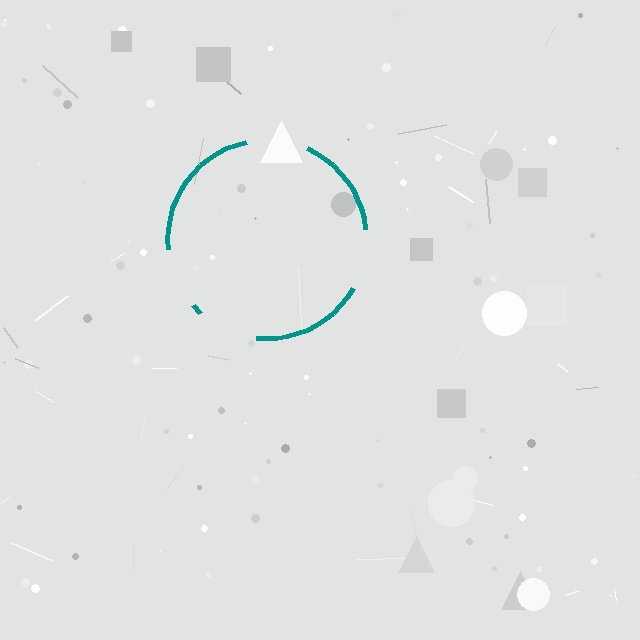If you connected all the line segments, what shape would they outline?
They would outline a circle.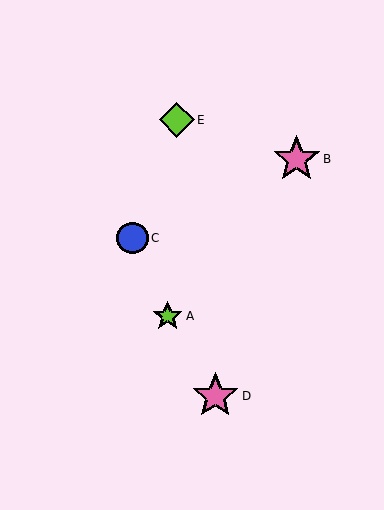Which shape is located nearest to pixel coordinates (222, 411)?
The pink star (labeled D) at (215, 396) is nearest to that location.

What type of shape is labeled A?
Shape A is a lime star.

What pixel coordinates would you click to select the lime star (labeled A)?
Click at (168, 316) to select the lime star A.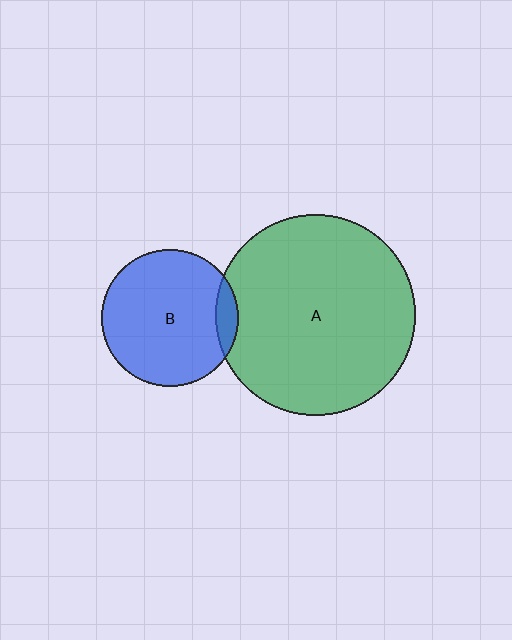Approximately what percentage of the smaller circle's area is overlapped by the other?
Approximately 10%.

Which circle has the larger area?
Circle A (green).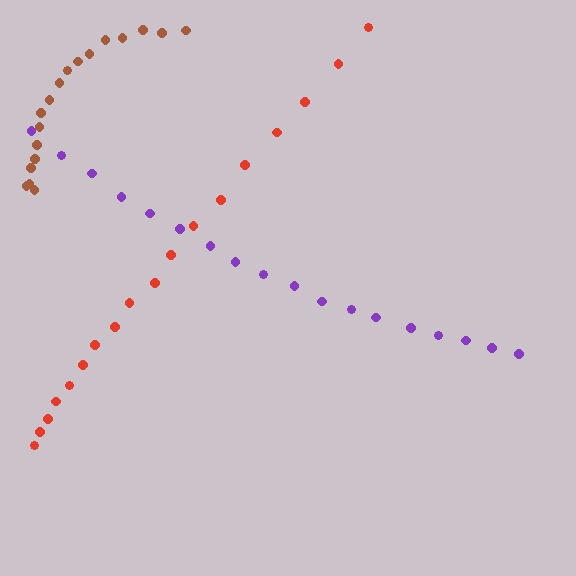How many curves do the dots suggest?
There are 3 distinct paths.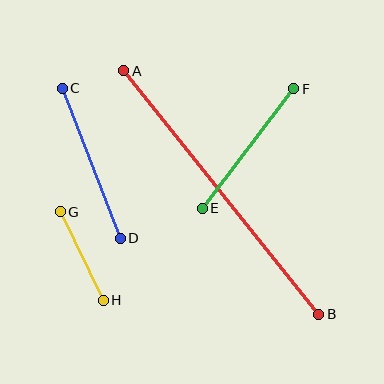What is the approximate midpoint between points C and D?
The midpoint is at approximately (91, 163) pixels.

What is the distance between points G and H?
The distance is approximately 98 pixels.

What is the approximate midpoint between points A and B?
The midpoint is at approximately (221, 193) pixels.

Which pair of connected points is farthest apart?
Points A and B are farthest apart.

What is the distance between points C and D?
The distance is approximately 161 pixels.